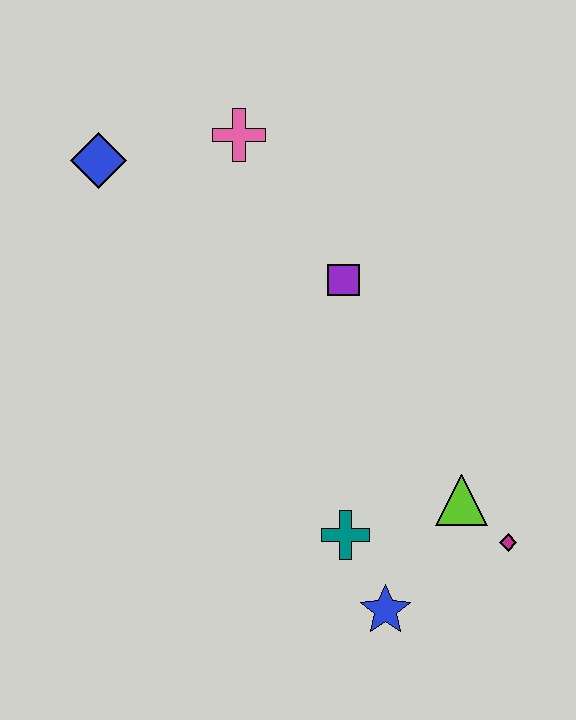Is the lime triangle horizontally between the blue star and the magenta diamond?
Yes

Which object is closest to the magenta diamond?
The lime triangle is closest to the magenta diamond.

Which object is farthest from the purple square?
The blue star is farthest from the purple square.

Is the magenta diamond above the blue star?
Yes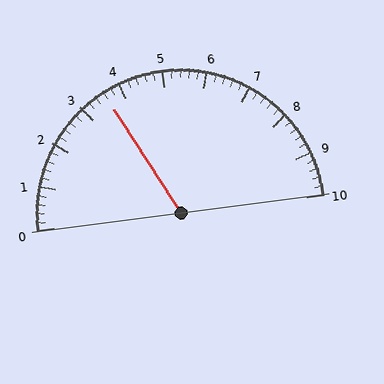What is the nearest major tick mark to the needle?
The nearest major tick mark is 4.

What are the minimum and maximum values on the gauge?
The gauge ranges from 0 to 10.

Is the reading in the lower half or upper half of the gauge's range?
The reading is in the lower half of the range (0 to 10).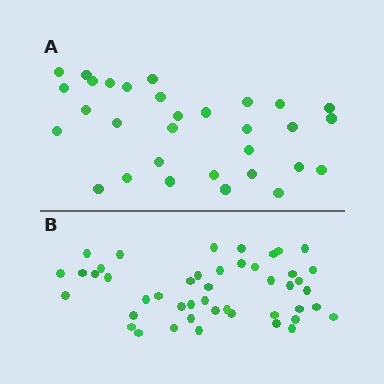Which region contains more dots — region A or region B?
Region B (the bottom region) has more dots.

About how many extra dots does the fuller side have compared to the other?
Region B has approximately 15 more dots than region A.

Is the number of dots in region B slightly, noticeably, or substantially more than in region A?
Region B has substantially more. The ratio is roughly 1.5 to 1.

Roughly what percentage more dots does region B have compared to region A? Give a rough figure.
About 50% more.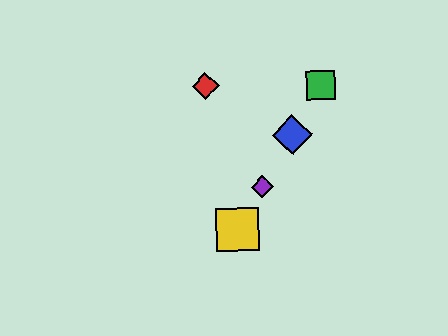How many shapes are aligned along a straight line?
4 shapes (the blue diamond, the green square, the yellow square, the purple diamond) are aligned along a straight line.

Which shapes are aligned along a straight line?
The blue diamond, the green square, the yellow square, the purple diamond are aligned along a straight line.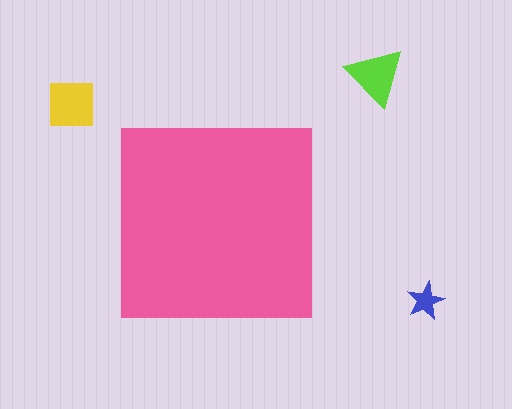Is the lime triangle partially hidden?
No, the lime triangle is fully visible.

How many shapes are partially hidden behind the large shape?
0 shapes are partially hidden.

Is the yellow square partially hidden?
No, the yellow square is fully visible.